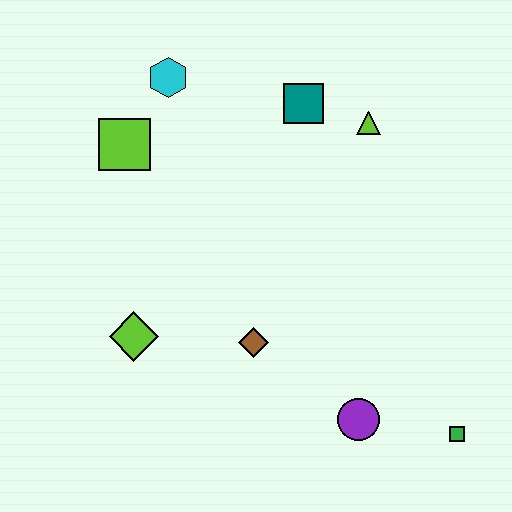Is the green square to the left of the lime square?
No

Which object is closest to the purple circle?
The green square is closest to the purple circle.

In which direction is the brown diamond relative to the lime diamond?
The brown diamond is to the right of the lime diamond.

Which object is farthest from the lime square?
The green square is farthest from the lime square.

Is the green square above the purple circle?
No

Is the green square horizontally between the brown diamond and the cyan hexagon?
No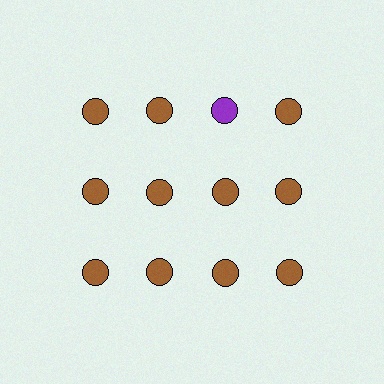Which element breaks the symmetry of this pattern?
The purple circle in the top row, center column breaks the symmetry. All other shapes are brown circles.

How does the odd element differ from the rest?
It has a different color: purple instead of brown.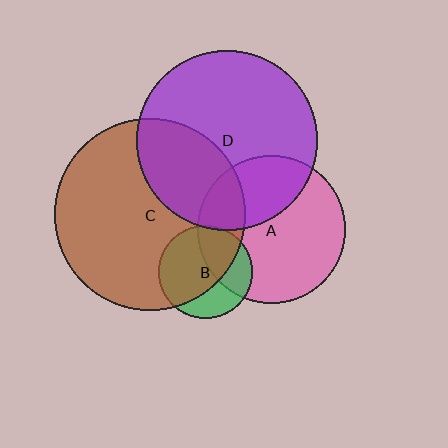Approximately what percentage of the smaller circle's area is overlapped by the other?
Approximately 5%.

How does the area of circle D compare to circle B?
Approximately 3.7 times.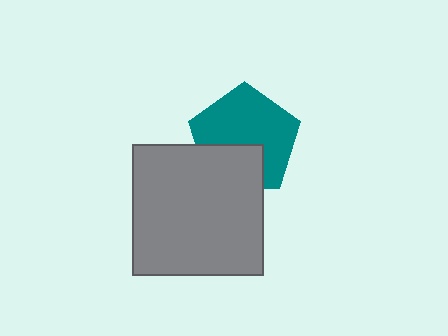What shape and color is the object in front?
The object in front is a gray square.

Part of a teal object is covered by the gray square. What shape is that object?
It is a pentagon.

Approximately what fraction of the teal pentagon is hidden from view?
Roughly 33% of the teal pentagon is hidden behind the gray square.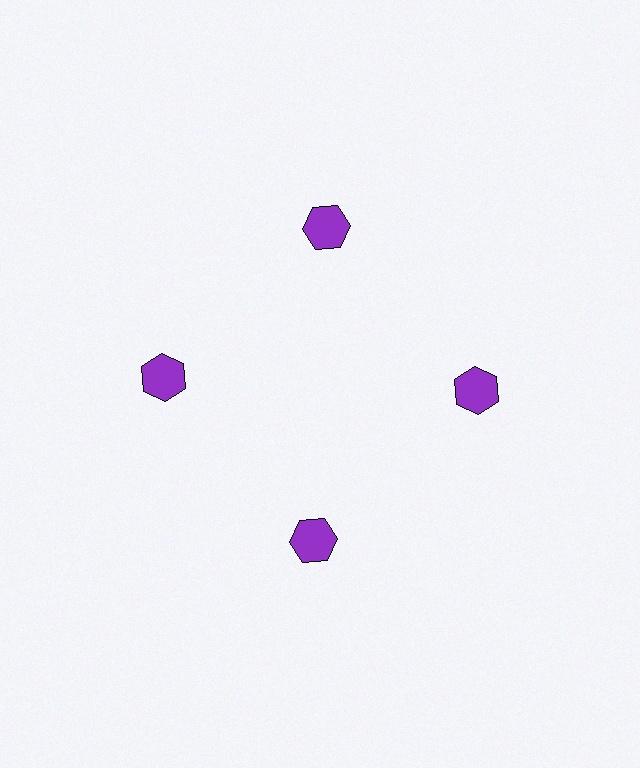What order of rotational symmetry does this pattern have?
This pattern has 4-fold rotational symmetry.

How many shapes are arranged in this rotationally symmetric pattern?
There are 4 shapes, arranged in 4 groups of 1.